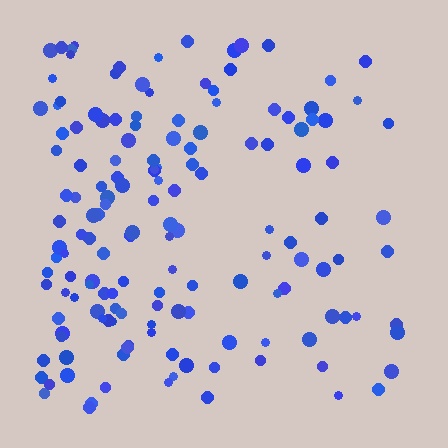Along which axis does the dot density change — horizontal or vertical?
Horizontal.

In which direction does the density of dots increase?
From right to left, with the left side densest.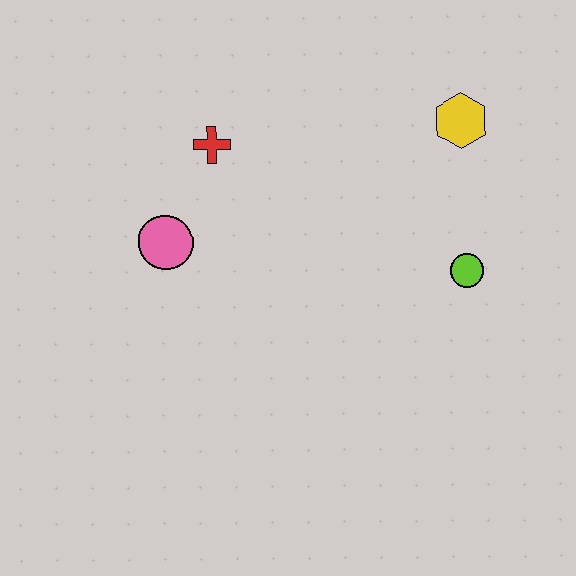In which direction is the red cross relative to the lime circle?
The red cross is to the left of the lime circle.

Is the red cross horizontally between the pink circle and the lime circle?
Yes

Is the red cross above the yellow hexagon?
No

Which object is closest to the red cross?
The pink circle is closest to the red cross.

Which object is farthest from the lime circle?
The pink circle is farthest from the lime circle.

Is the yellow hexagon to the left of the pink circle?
No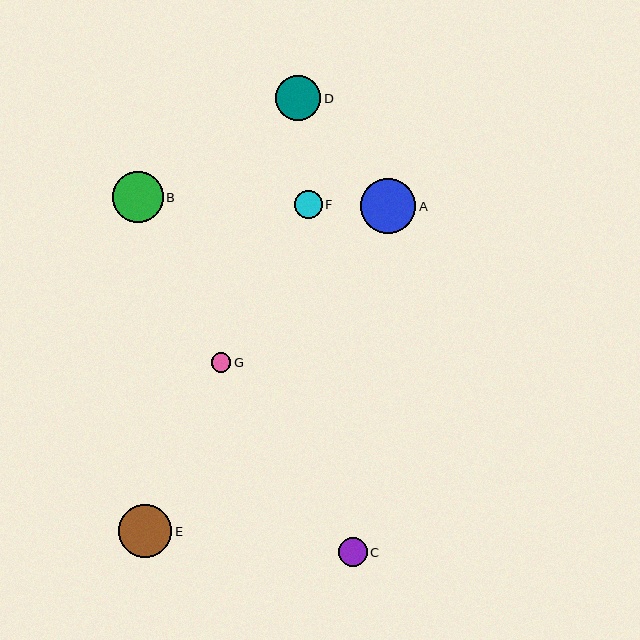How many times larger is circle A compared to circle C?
Circle A is approximately 1.9 times the size of circle C.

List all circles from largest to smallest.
From largest to smallest: A, E, B, D, C, F, G.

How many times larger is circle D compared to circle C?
Circle D is approximately 1.6 times the size of circle C.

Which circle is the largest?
Circle A is the largest with a size of approximately 55 pixels.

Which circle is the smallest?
Circle G is the smallest with a size of approximately 20 pixels.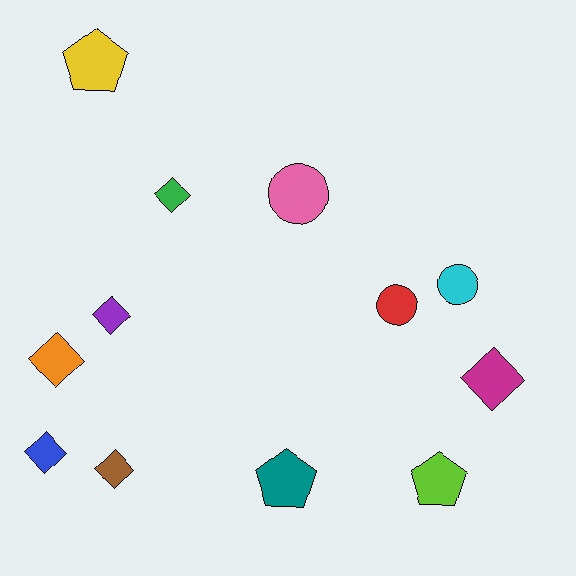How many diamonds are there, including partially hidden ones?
There are 6 diamonds.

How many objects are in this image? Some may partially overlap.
There are 12 objects.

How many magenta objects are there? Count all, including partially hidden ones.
There is 1 magenta object.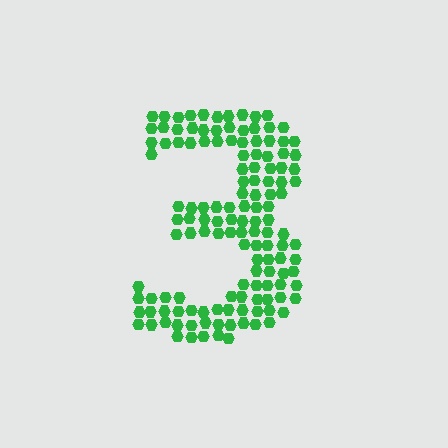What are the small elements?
The small elements are hexagons.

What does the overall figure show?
The overall figure shows the digit 3.